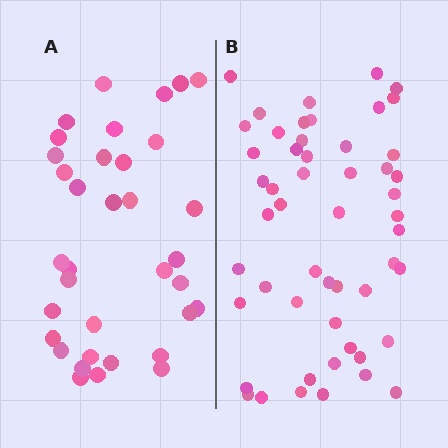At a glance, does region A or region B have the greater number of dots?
Region B (the right region) has more dots.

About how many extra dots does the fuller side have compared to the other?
Region B has approximately 15 more dots than region A.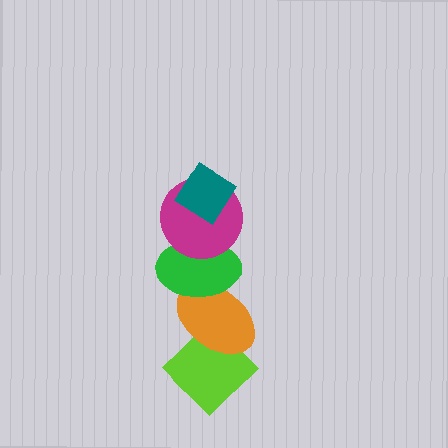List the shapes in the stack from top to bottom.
From top to bottom: the teal diamond, the magenta circle, the green ellipse, the orange ellipse, the lime diamond.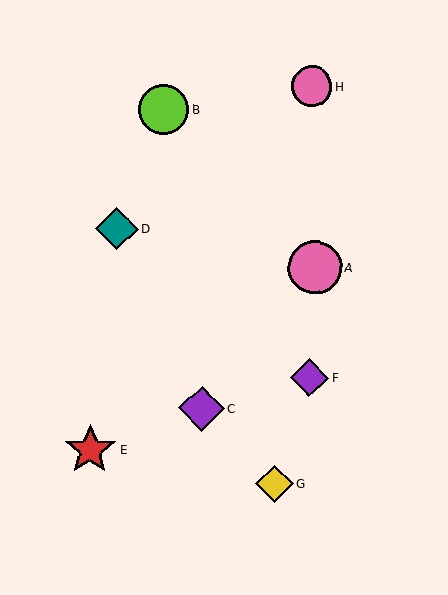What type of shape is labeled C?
Shape C is a purple diamond.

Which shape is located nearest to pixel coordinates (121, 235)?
The teal diamond (labeled D) at (117, 229) is nearest to that location.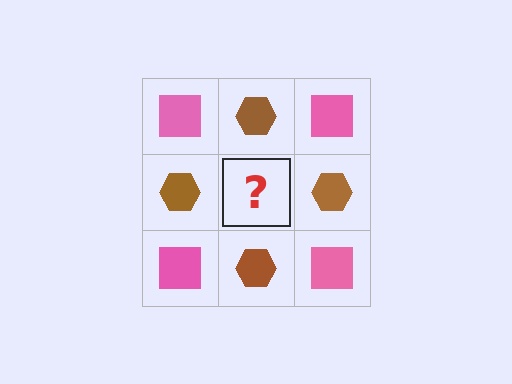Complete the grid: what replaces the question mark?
The question mark should be replaced with a pink square.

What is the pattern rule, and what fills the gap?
The rule is that it alternates pink square and brown hexagon in a checkerboard pattern. The gap should be filled with a pink square.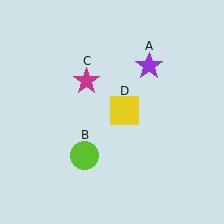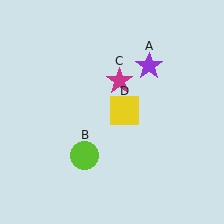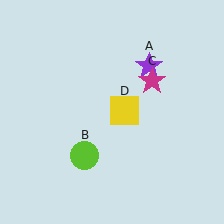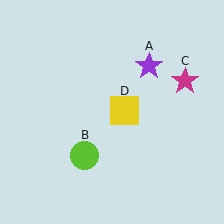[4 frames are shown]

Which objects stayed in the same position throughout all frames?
Purple star (object A) and lime circle (object B) and yellow square (object D) remained stationary.